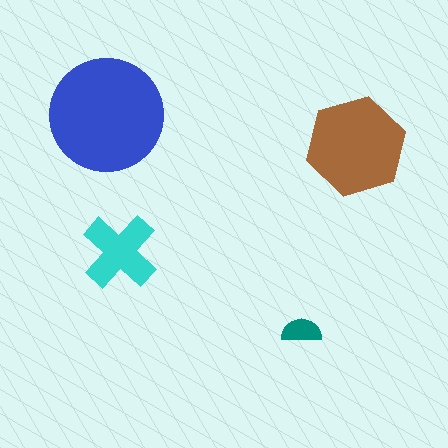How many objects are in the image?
There are 4 objects in the image.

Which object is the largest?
The blue circle.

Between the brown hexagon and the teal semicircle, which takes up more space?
The brown hexagon.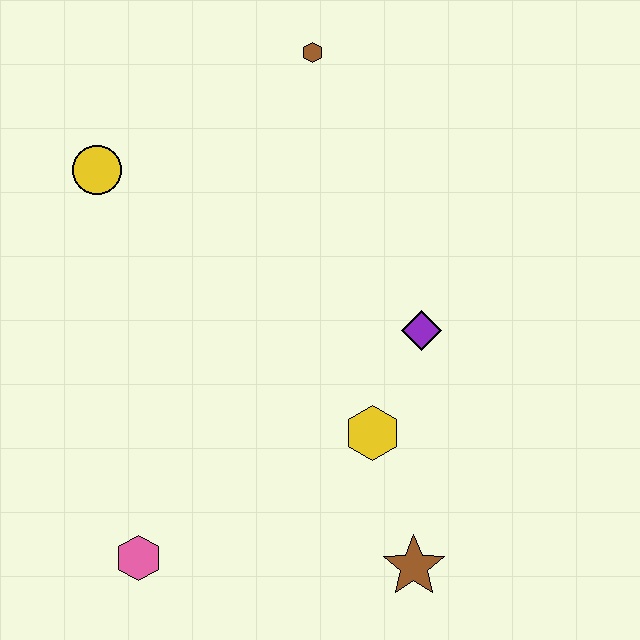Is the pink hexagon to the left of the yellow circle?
No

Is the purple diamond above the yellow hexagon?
Yes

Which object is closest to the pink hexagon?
The yellow hexagon is closest to the pink hexagon.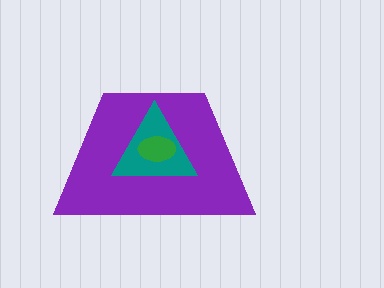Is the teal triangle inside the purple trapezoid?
Yes.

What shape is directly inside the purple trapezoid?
The teal triangle.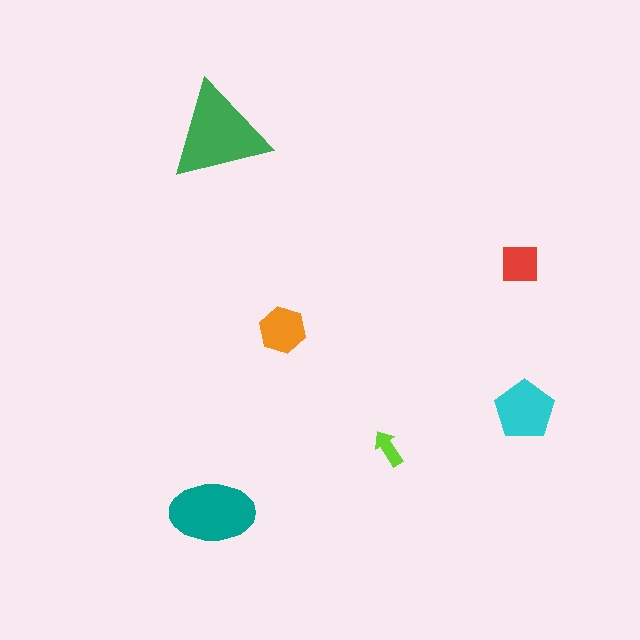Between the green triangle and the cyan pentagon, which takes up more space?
The green triangle.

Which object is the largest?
The green triangle.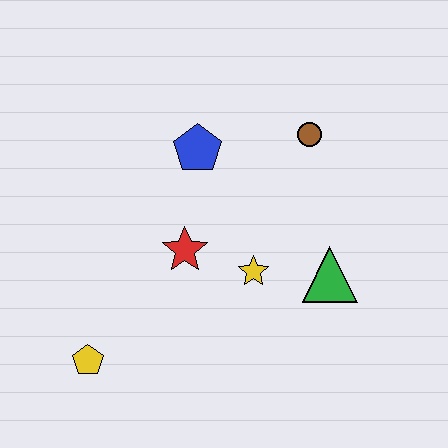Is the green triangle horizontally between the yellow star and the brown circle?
No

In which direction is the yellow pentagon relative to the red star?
The yellow pentagon is below the red star.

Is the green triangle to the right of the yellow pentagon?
Yes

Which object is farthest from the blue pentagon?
The yellow pentagon is farthest from the blue pentagon.